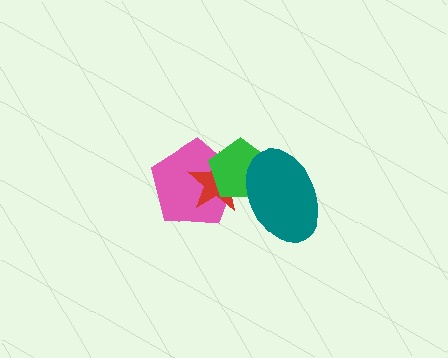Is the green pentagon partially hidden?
Yes, it is partially covered by another shape.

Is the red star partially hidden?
Yes, it is partially covered by another shape.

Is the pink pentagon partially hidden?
Yes, it is partially covered by another shape.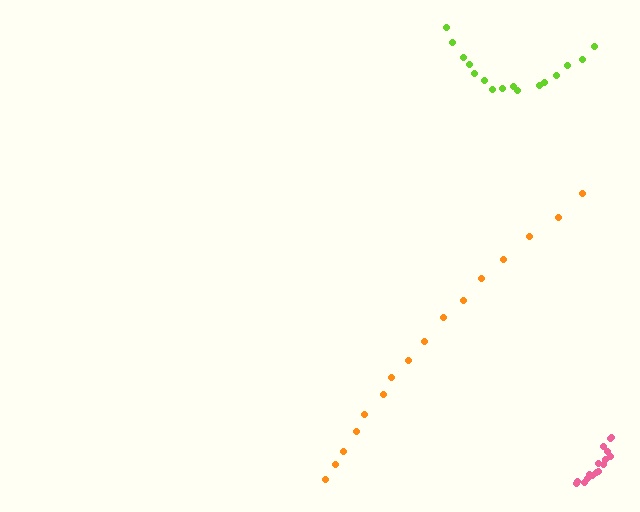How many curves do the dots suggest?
There are 3 distinct paths.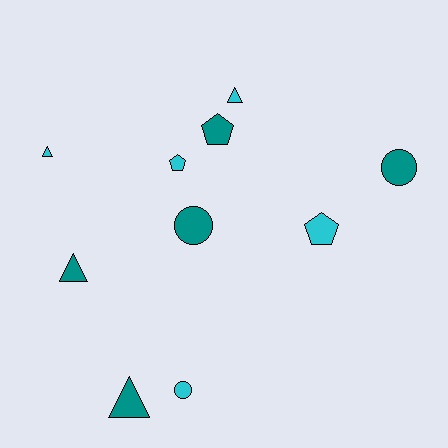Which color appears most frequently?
Teal, with 5 objects.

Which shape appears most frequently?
Triangle, with 4 objects.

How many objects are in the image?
There are 10 objects.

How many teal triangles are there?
There are 2 teal triangles.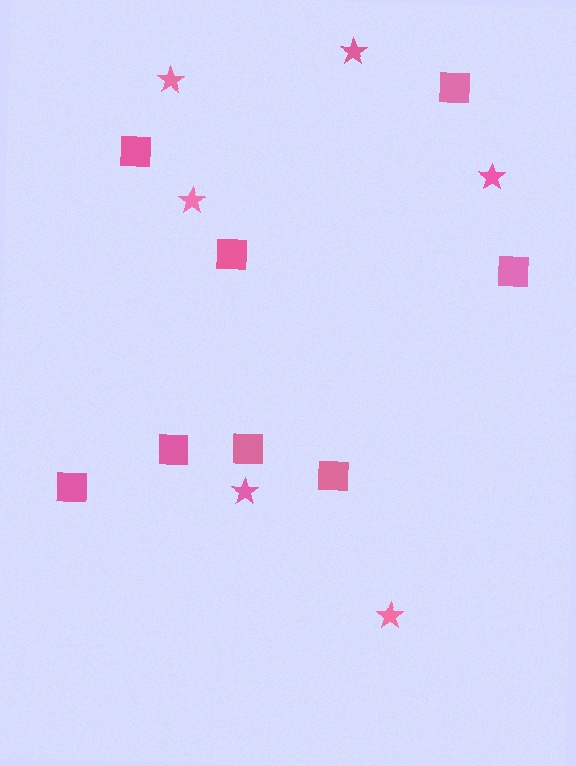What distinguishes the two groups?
There are 2 groups: one group of stars (6) and one group of squares (8).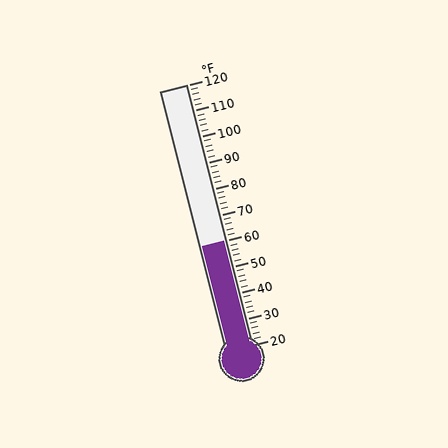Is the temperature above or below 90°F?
The temperature is below 90°F.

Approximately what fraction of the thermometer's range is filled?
The thermometer is filled to approximately 40% of its range.